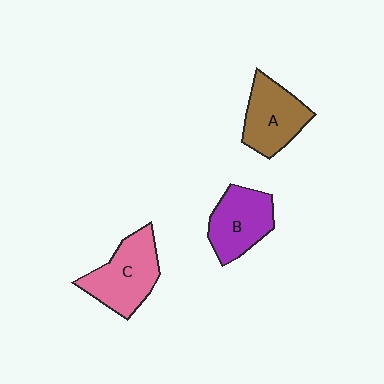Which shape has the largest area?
Shape C (pink).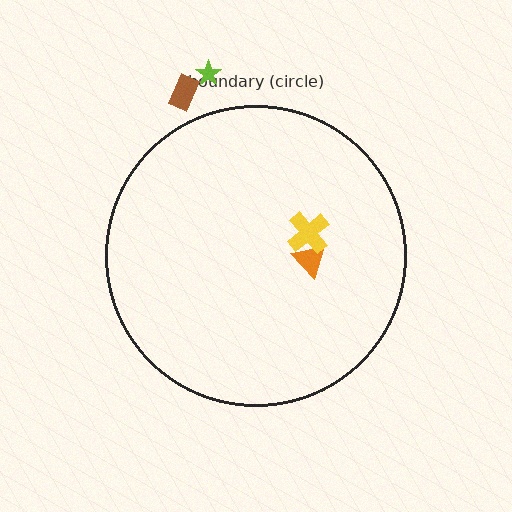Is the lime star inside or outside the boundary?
Outside.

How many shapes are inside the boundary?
2 inside, 2 outside.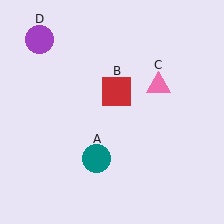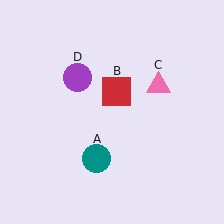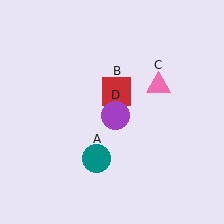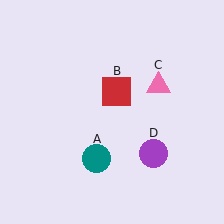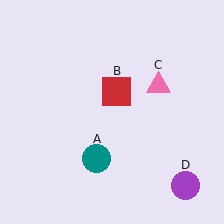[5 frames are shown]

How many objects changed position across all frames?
1 object changed position: purple circle (object D).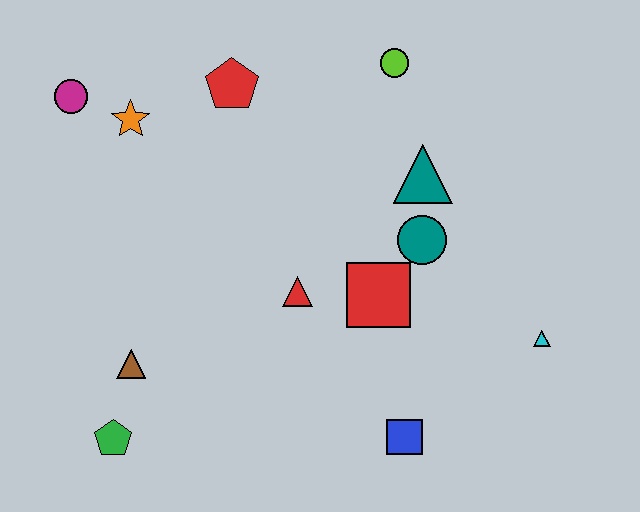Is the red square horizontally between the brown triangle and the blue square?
Yes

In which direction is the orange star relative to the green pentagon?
The orange star is above the green pentagon.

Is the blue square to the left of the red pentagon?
No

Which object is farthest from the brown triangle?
The cyan triangle is farthest from the brown triangle.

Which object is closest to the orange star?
The magenta circle is closest to the orange star.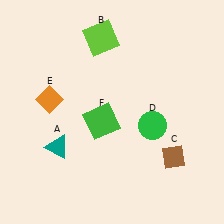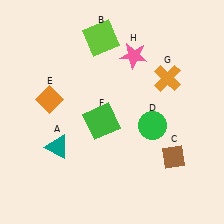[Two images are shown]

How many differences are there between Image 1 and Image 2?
There are 2 differences between the two images.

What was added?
An orange cross (G), a pink star (H) were added in Image 2.